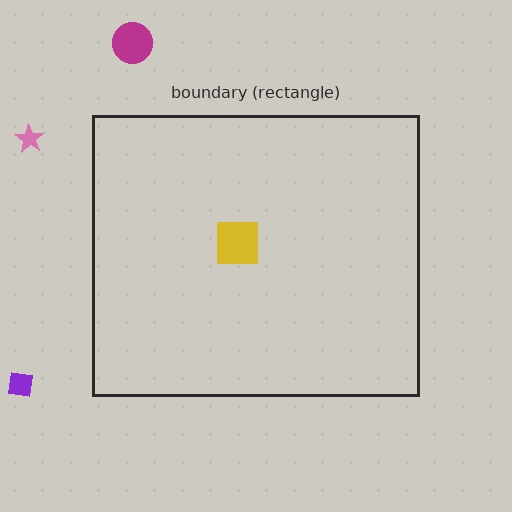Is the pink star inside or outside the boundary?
Outside.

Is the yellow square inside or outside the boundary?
Inside.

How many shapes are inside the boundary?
1 inside, 3 outside.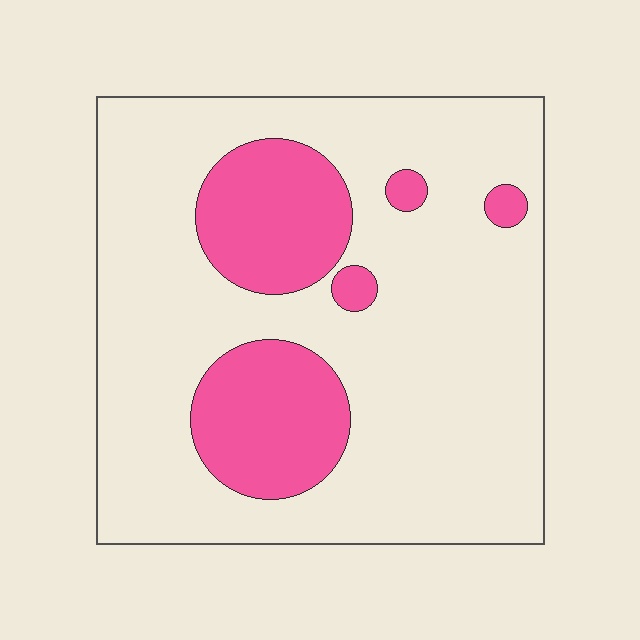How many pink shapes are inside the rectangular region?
5.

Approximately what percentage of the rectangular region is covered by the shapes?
Approximately 20%.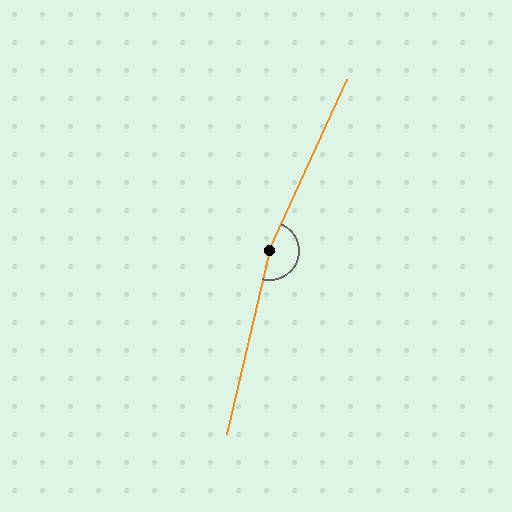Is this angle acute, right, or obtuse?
It is obtuse.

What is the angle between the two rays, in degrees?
Approximately 168 degrees.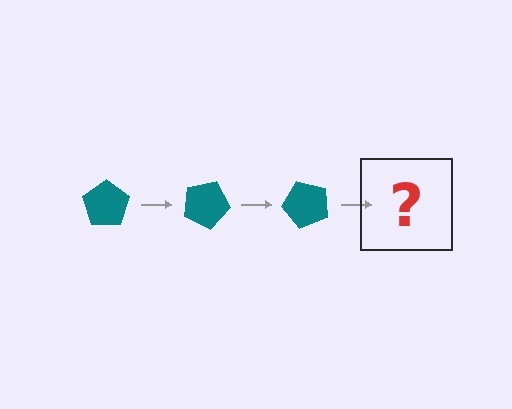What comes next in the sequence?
The next element should be a teal pentagon rotated 75 degrees.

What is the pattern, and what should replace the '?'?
The pattern is that the pentagon rotates 25 degrees each step. The '?' should be a teal pentagon rotated 75 degrees.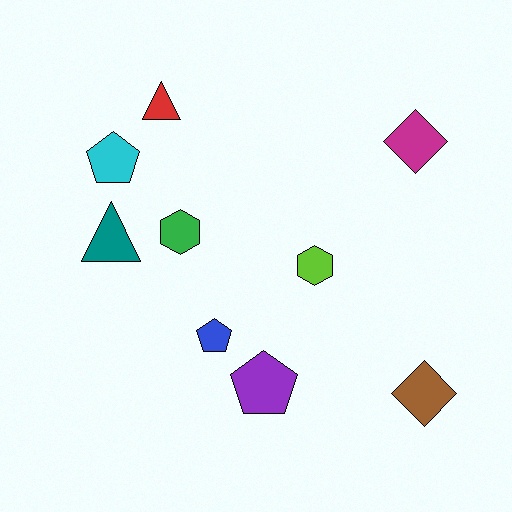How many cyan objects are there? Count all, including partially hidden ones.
There is 1 cyan object.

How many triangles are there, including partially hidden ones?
There are 2 triangles.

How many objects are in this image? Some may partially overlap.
There are 9 objects.